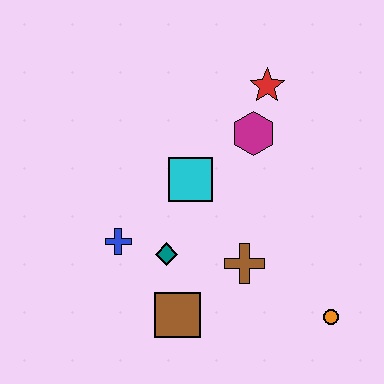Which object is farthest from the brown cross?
The red star is farthest from the brown cross.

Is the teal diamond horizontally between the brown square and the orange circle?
No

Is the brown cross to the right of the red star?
No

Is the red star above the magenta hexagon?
Yes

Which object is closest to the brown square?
The teal diamond is closest to the brown square.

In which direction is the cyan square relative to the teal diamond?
The cyan square is above the teal diamond.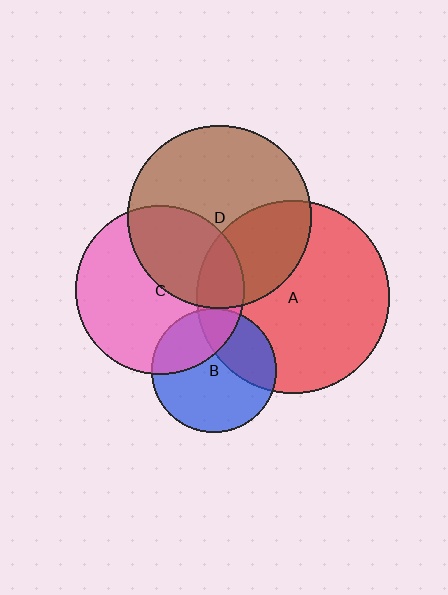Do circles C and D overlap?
Yes.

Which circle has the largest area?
Circle A (red).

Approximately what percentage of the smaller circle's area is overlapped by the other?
Approximately 40%.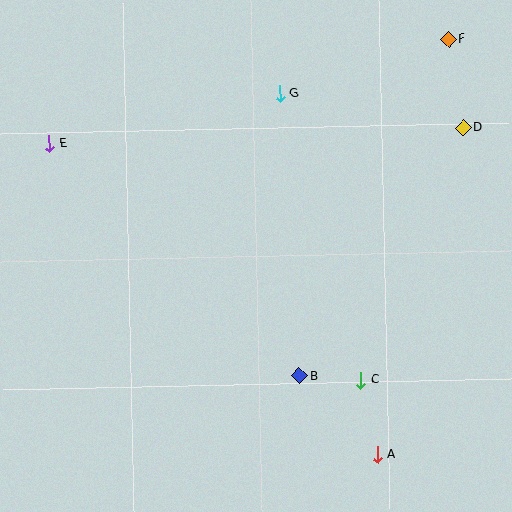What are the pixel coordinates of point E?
Point E is at (49, 143).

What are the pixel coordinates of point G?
Point G is at (280, 94).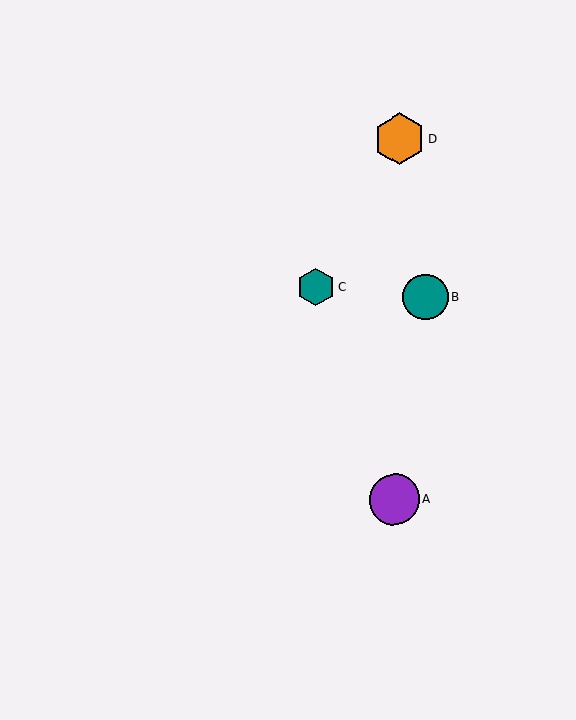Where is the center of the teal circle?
The center of the teal circle is at (425, 297).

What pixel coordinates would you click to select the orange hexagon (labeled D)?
Click at (399, 139) to select the orange hexagon D.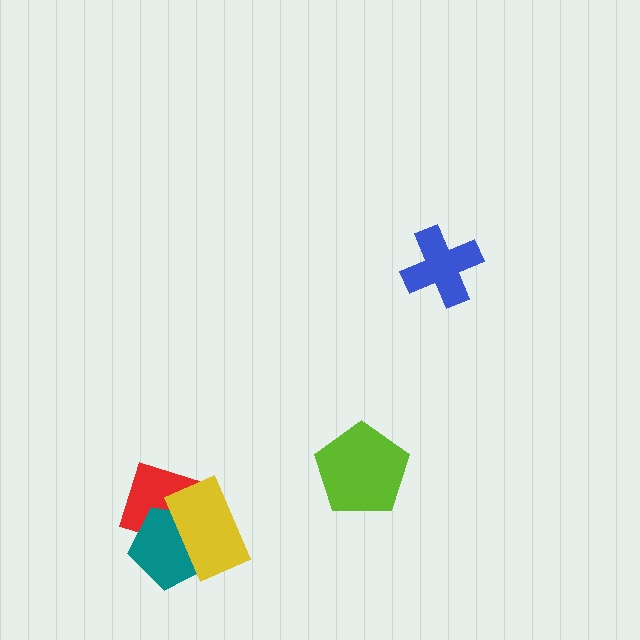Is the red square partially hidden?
Yes, it is partially covered by another shape.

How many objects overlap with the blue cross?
0 objects overlap with the blue cross.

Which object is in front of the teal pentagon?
The yellow rectangle is in front of the teal pentagon.